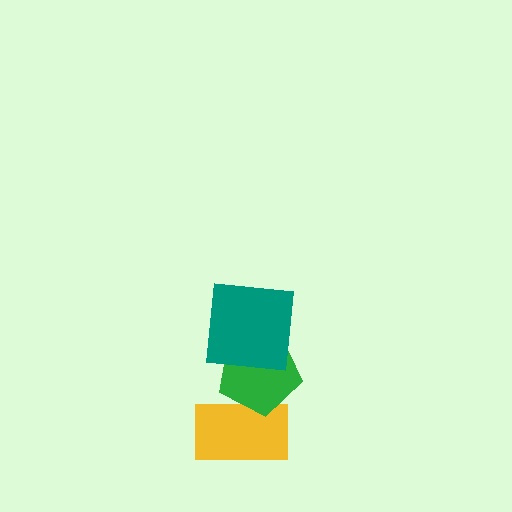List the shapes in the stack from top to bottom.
From top to bottom: the teal square, the green pentagon, the yellow rectangle.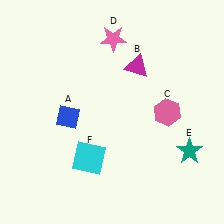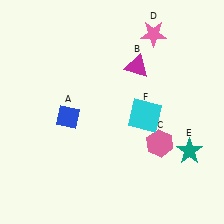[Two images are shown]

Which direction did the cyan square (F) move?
The cyan square (F) moved right.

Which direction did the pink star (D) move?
The pink star (D) moved right.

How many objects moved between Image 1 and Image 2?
3 objects moved between the two images.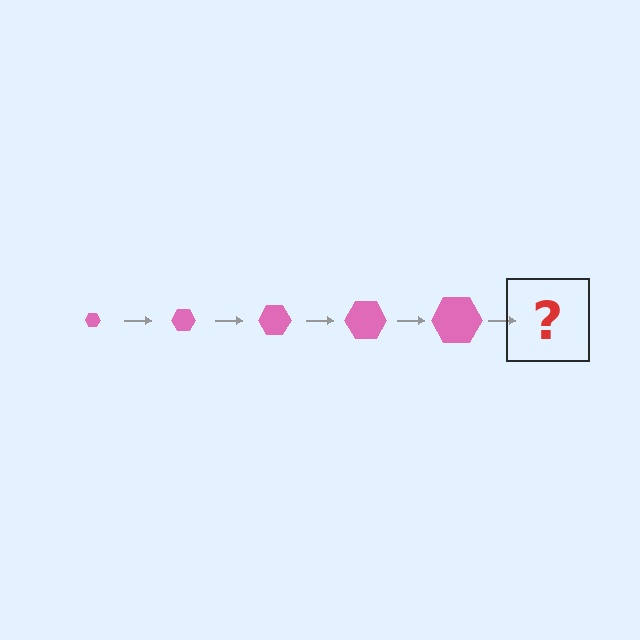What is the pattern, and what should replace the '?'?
The pattern is that the hexagon gets progressively larger each step. The '?' should be a pink hexagon, larger than the previous one.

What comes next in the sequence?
The next element should be a pink hexagon, larger than the previous one.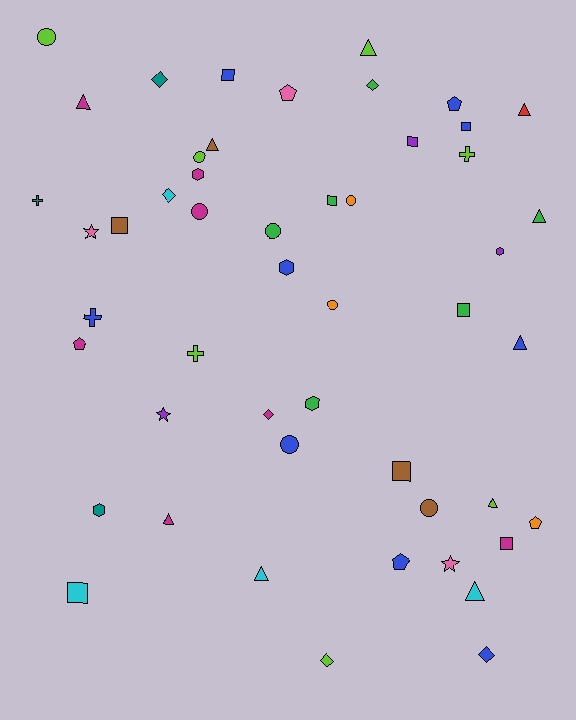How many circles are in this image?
There are 8 circles.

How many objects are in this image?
There are 50 objects.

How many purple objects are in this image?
There are 3 purple objects.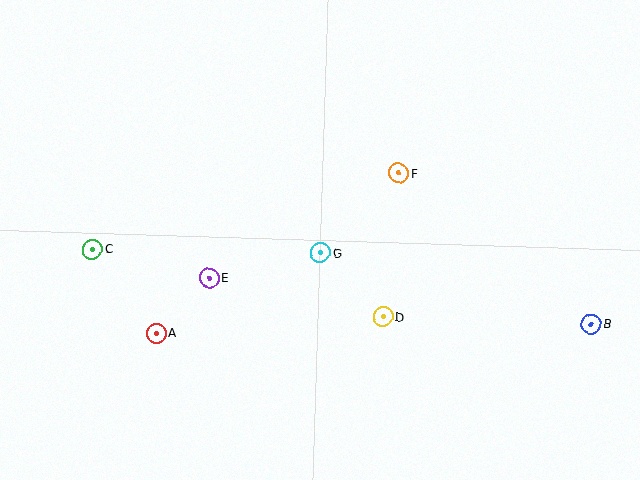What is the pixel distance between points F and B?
The distance between F and B is 244 pixels.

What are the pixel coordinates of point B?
Point B is at (591, 324).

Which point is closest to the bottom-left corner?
Point A is closest to the bottom-left corner.